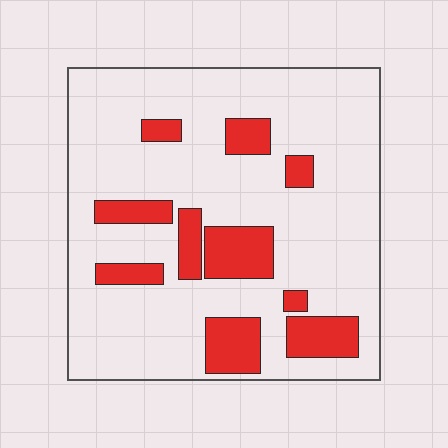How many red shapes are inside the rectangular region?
10.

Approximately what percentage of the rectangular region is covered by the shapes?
Approximately 20%.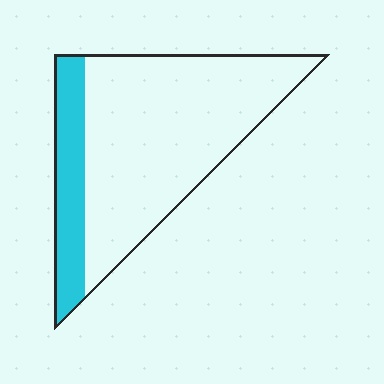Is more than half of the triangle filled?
No.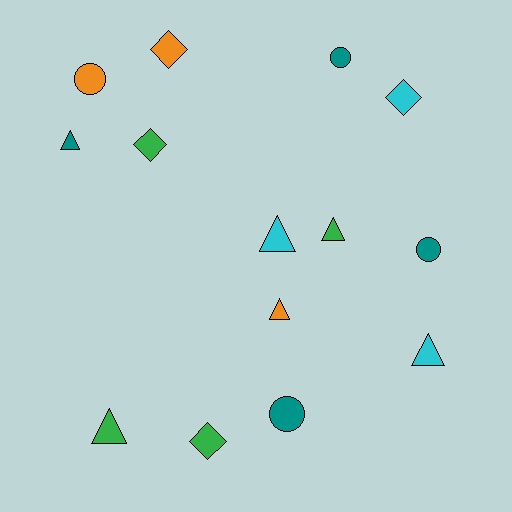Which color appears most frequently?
Green, with 4 objects.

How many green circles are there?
There are no green circles.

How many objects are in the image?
There are 14 objects.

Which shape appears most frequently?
Triangle, with 6 objects.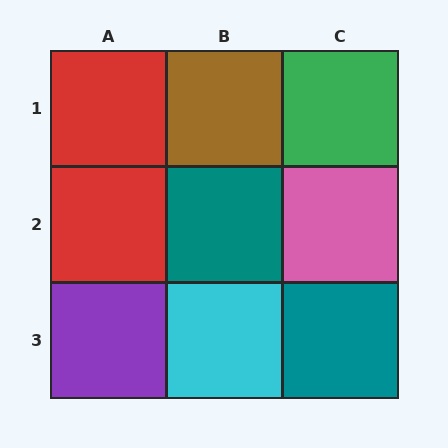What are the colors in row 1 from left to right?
Red, brown, green.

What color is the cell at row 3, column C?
Teal.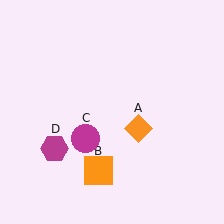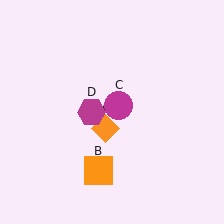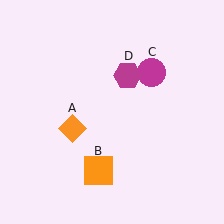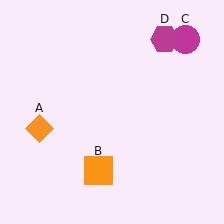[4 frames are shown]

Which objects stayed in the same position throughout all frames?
Orange square (object B) remained stationary.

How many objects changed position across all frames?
3 objects changed position: orange diamond (object A), magenta circle (object C), magenta hexagon (object D).